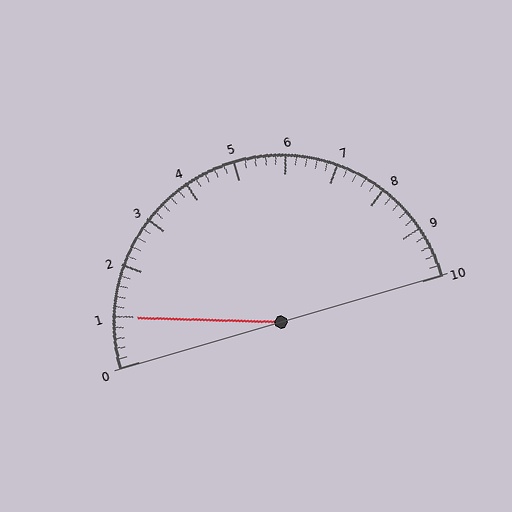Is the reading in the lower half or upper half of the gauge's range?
The reading is in the lower half of the range (0 to 10).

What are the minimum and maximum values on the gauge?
The gauge ranges from 0 to 10.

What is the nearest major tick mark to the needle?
The nearest major tick mark is 1.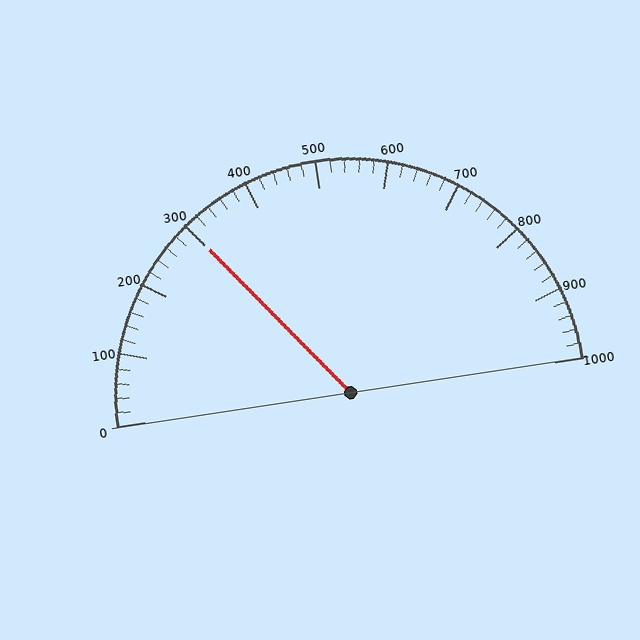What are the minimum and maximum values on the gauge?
The gauge ranges from 0 to 1000.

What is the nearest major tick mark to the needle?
The nearest major tick mark is 300.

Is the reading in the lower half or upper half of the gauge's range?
The reading is in the lower half of the range (0 to 1000).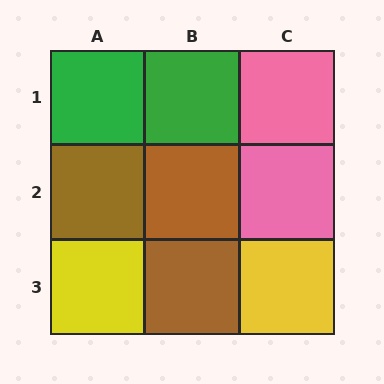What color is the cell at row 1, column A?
Green.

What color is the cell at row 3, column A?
Yellow.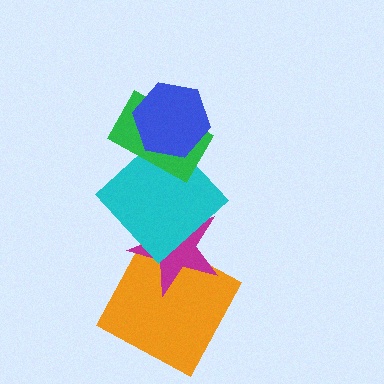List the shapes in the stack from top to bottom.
From top to bottom: the blue hexagon, the green rectangle, the cyan diamond, the magenta star, the orange square.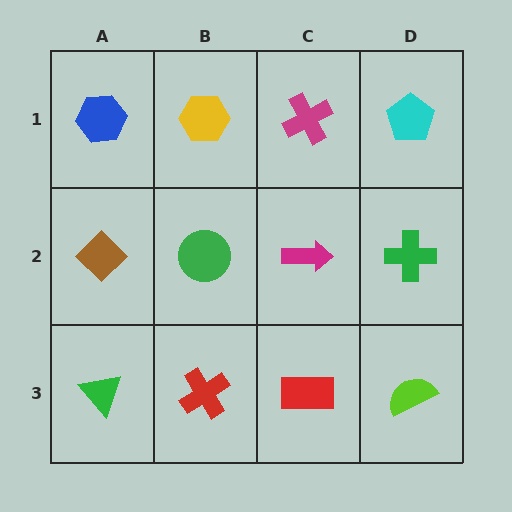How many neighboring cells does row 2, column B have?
4.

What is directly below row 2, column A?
A green triangle.